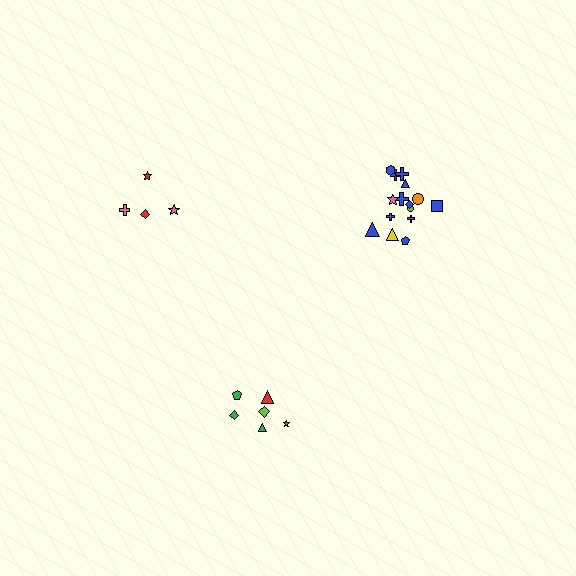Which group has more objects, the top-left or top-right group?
The top-right group.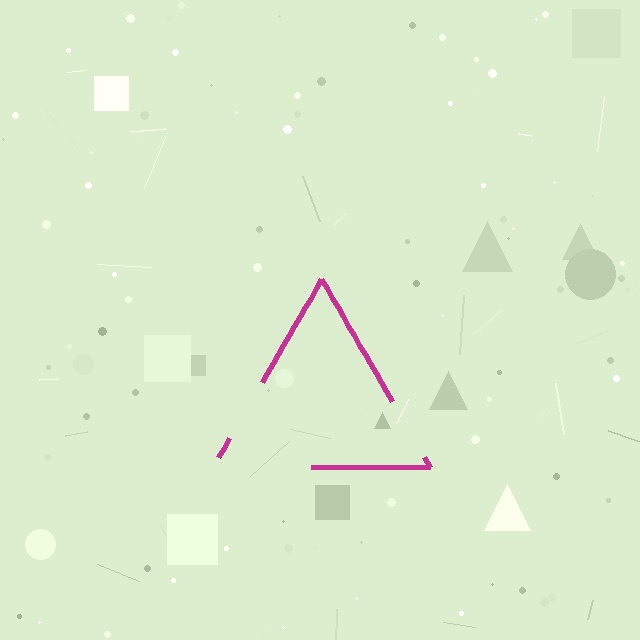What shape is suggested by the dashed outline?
The dashed outline suggests a triangle.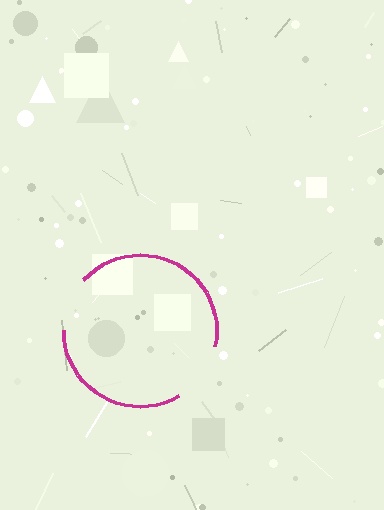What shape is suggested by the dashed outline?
The dashed outline suggests a circle.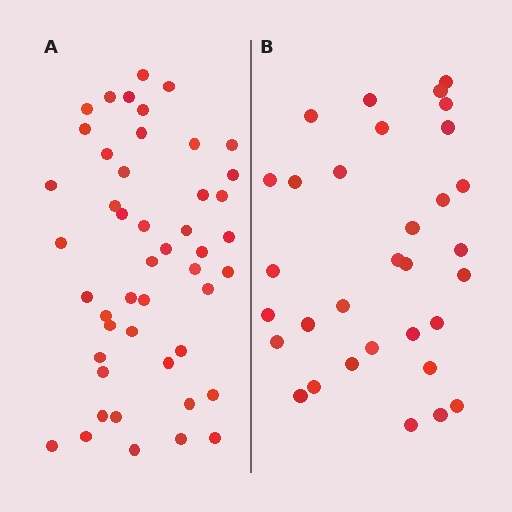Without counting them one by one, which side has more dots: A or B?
Region A (the left region) has more dots.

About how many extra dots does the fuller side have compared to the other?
Region A has approximately 15 more dots than region B.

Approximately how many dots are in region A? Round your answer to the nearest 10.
About 50 dots. (The exact count is 47, which rounds to 50.)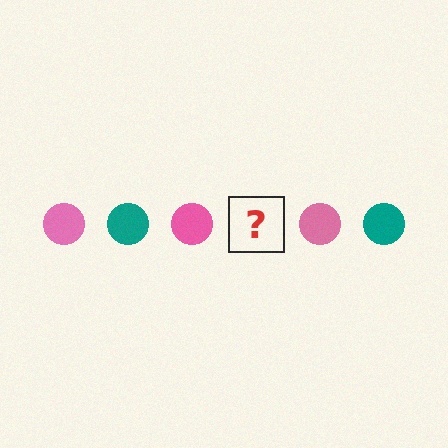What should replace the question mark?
The question mark should be replaced with a teal circle.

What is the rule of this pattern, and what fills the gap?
The rule is that the pattern cycles through pink, teal circles. The gap should be filled with a teal circle.